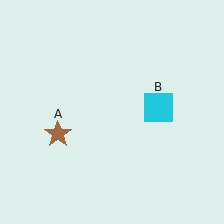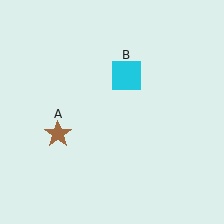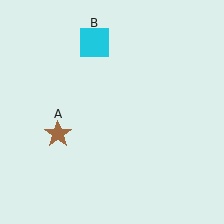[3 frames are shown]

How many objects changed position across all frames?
1 object changed position: cyan square (object B).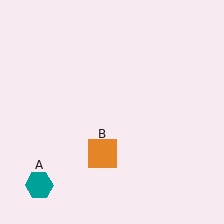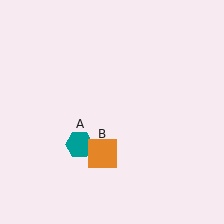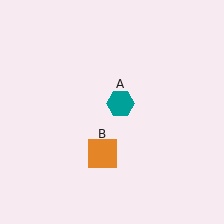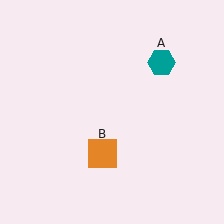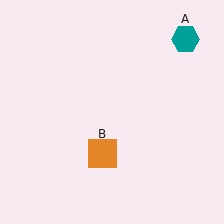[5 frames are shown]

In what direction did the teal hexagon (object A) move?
The teal hexagon (object A) moved up and to the right.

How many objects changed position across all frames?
1 object changed position: teal hexagon (object A).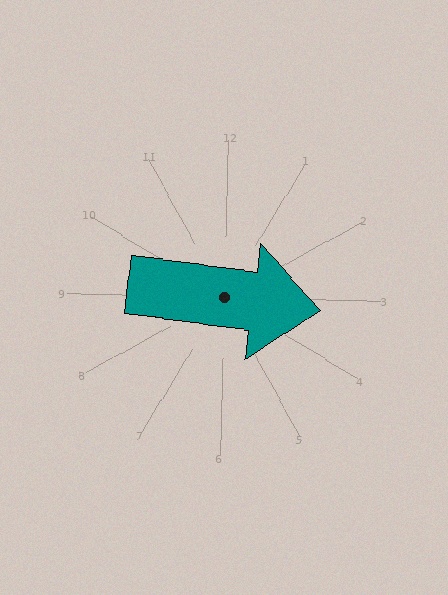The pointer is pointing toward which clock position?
Roughly 3 o'clock.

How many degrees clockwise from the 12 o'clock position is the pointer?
Approximately 96 degrees.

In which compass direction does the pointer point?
East.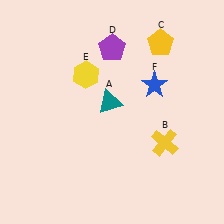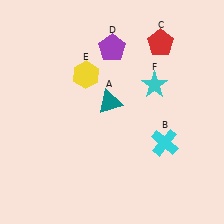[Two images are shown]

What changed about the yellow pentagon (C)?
In Image 1, C is yellow. In Image 2, it changed to red.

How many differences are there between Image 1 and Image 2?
There are 3 differences between the two images.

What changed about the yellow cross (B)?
In Image 1, B is yellow. In Image 2, it changed to cyan.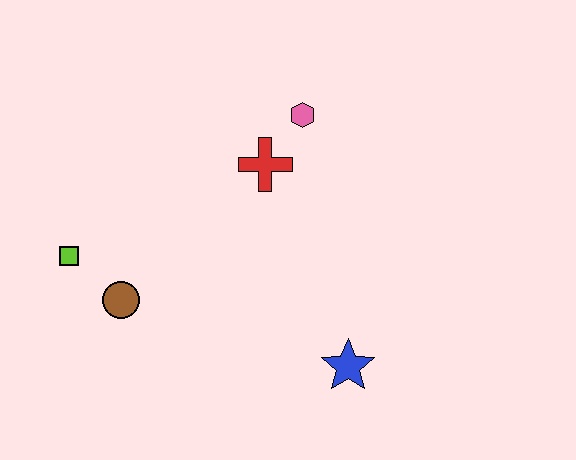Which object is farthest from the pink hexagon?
The lime square is farthest from the pink hexagon.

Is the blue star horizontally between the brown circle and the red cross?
No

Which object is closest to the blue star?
The red cross is closest to the blue star.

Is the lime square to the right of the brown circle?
No